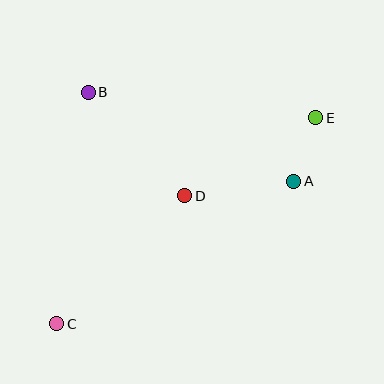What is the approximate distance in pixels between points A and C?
The distance between A and C is approximately 276 pixels.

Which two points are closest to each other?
Points A and E are closest to each other.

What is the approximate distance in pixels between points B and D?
The distance between B and D is approximately 141 pixels.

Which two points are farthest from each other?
Points C and E are farthest from each other.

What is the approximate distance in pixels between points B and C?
The distance between B and C is approximately 234 pixels.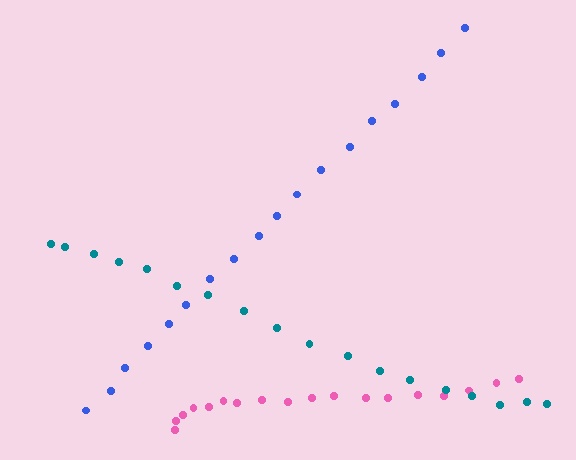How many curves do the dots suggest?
There are 3 distinct paths.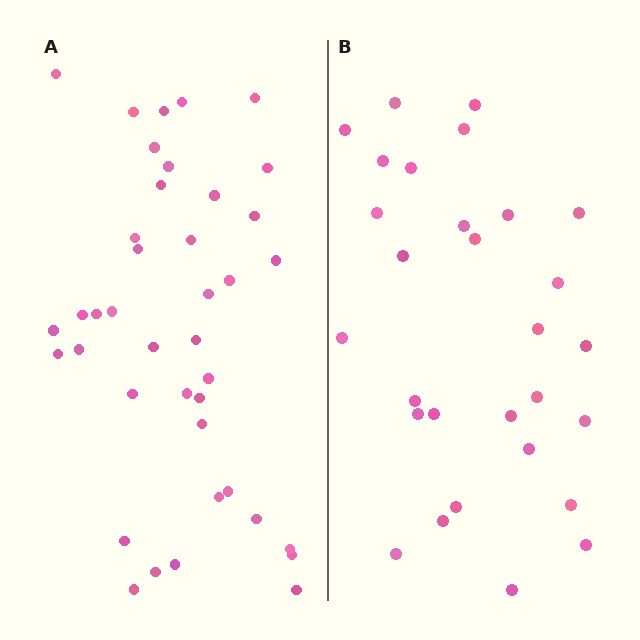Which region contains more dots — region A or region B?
Region A (the left region) has more dots.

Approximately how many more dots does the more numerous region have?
Region A has roughly 12 or so more dots than region B.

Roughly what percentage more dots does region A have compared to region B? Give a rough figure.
About 40% more.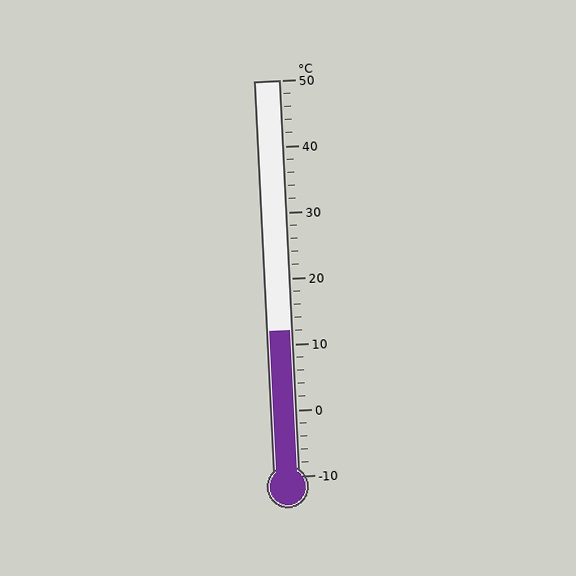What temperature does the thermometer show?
The thermometer shows approximately 12°C.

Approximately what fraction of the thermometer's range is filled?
The thermometer is filled to approximately 35% of its range.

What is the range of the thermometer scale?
The thermometer scale ranges from -10°C to 50°C.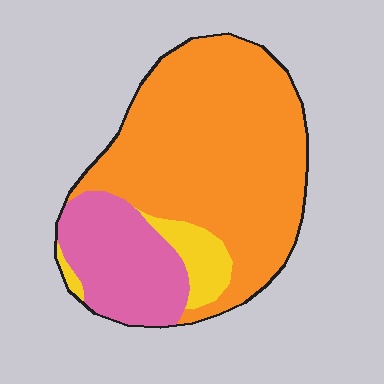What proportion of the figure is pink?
Pink takes up about one quarter (1/4) of the figure.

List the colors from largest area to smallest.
From largest to smallest: orange, pink, yellow.